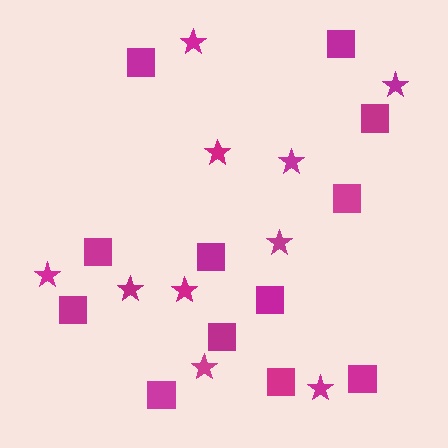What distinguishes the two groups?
There are 2 groups: one group of stars (10) and one group of squares (12).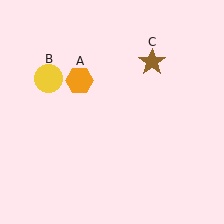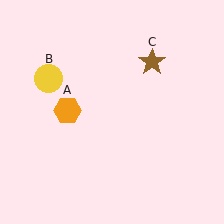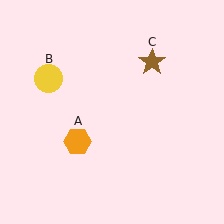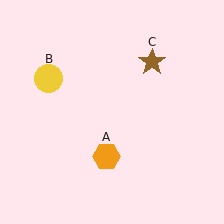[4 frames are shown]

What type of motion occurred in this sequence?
The orange hexagon (object A) rotated counterclockwise around the center of the scene.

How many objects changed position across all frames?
1 object changed position: orange hexagon (object A).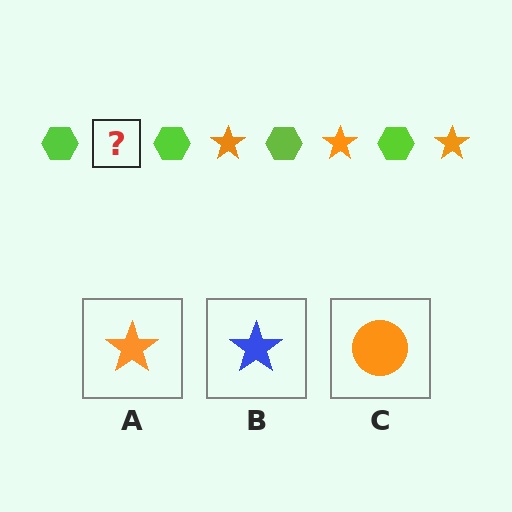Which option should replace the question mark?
Option A.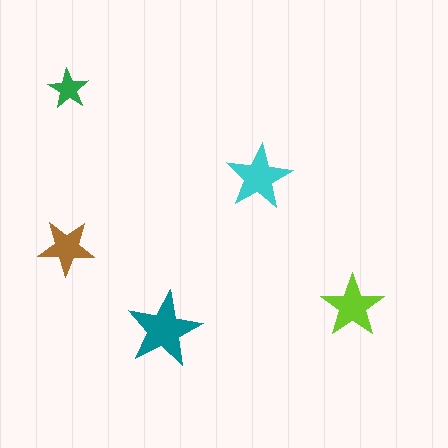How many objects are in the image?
There are 5 objects in the image.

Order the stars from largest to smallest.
the teal one, the cyan one, the lime one, the brown one, the green one.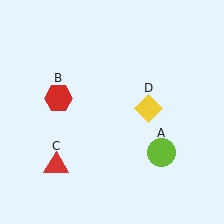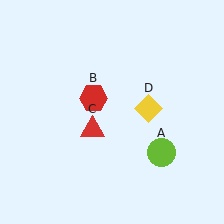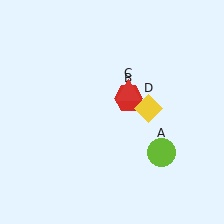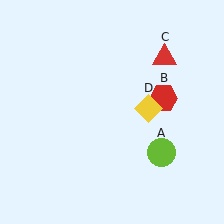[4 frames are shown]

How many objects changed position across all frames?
2 objects changed position: red hexagon (object B), red triangle (object C).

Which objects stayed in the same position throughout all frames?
Lime circle (object A) and yellow diamond (object D) remained stationary.